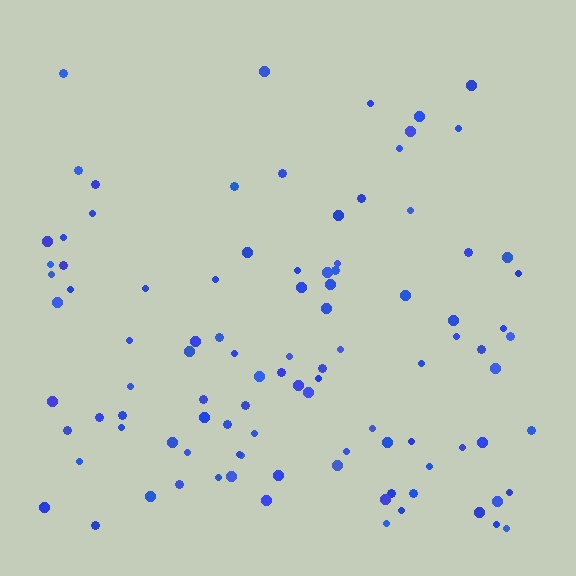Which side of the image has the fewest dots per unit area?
The top.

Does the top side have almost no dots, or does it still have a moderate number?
Still a moderate number, just noticeably fewer than the bottom.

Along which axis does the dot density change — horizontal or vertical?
Vertical.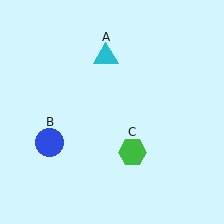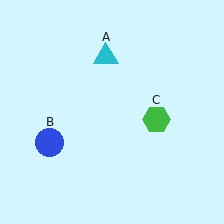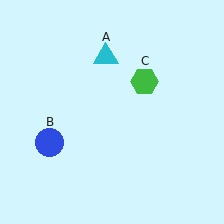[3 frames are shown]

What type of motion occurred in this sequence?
The green hexagon (object C) rotated counterclockwise around the center of the scene.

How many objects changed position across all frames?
1 object changed position: green hexagon (object C).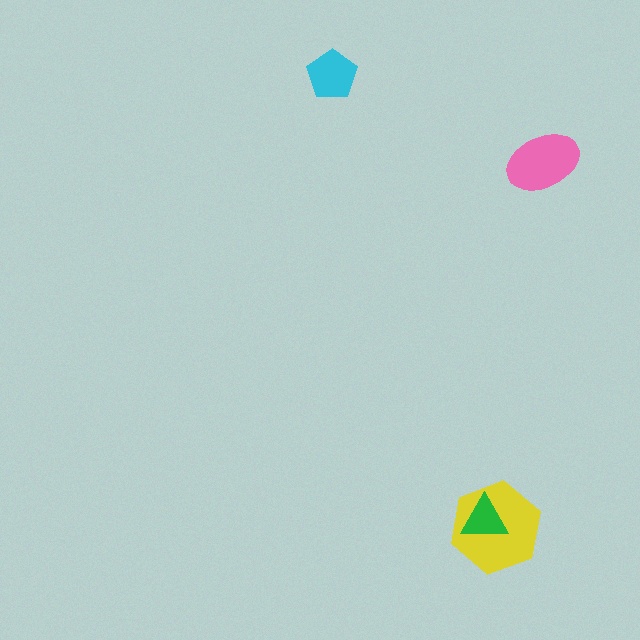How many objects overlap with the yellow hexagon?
1 object overlaps with the yellow hexagon.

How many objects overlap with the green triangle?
1 object overlaps with the green triangle.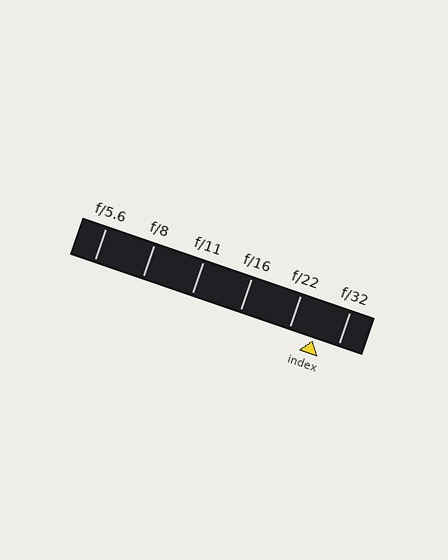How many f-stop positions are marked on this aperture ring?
There are 6 f-stop positions marked.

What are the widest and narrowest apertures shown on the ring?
The widest aperture shown is f/5.6 and the narrowest is f/32.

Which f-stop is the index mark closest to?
The index mark is closest to f/32.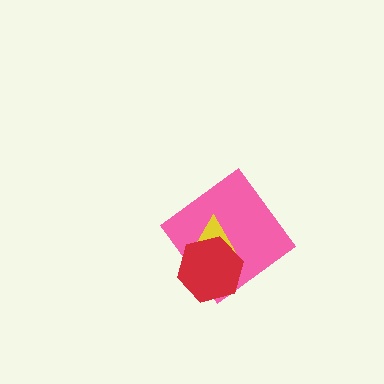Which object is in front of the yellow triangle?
The red hexagon is in front of the yellow triangle.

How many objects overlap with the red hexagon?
2 objects overlap with the red hexagon.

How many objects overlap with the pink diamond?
2 objects overlap with the pink diamond.